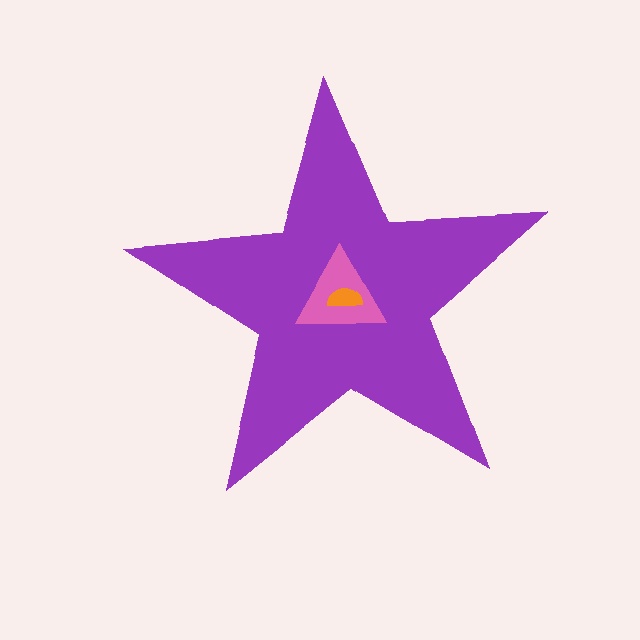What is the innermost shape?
The orange semicircle.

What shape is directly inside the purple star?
The pink triangle.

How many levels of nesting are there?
3.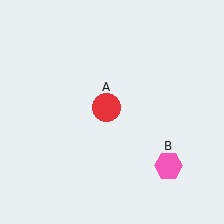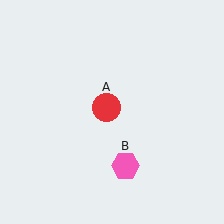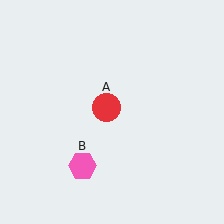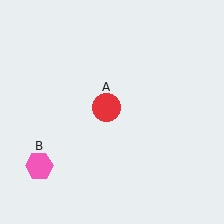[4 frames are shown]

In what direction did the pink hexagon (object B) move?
The pink hexagon (object B) moved left.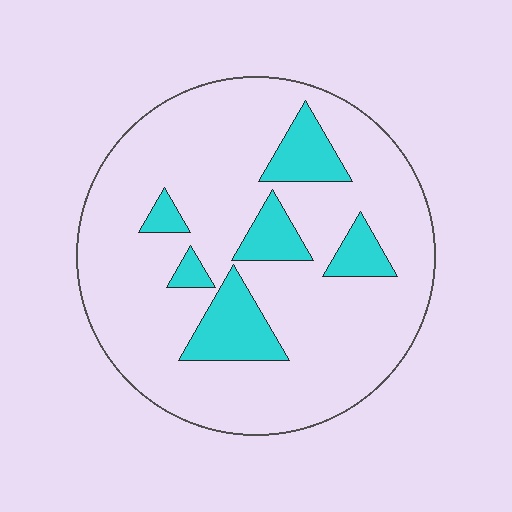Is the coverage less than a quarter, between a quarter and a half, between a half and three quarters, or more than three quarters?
Less than a quarter.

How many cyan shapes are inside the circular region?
6.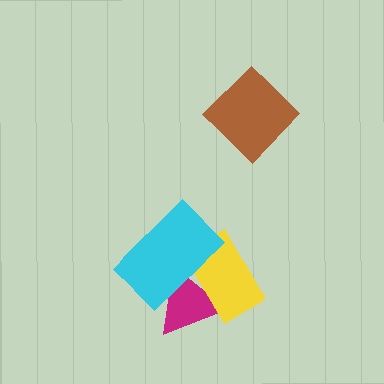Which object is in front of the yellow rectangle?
The cyan rectangle is in front of the yellow rectangle.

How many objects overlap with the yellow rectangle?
2 objects overlap with the yellow rectangle.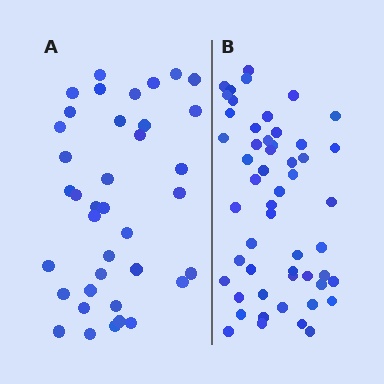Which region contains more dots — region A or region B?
Region B (the right region) has more dots.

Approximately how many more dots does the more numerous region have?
Region B has approximately 15 more dots than region A.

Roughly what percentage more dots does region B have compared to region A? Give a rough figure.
About 40% more.